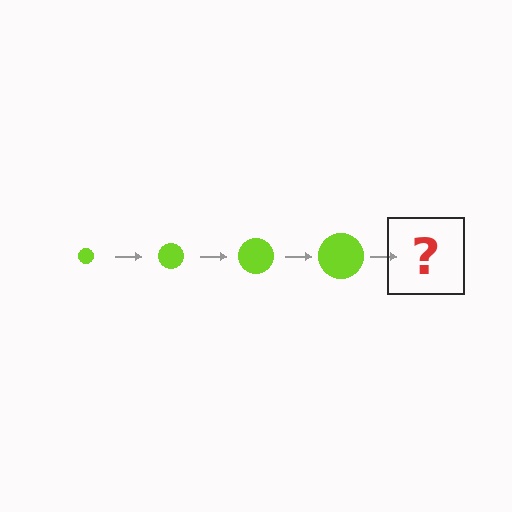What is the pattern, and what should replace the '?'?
The pattern is that the circle gets progressively larger each step. The '?' should be a lime circle, larger than the previous one.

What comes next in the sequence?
The next element should be a lime circle, larger than the previous one.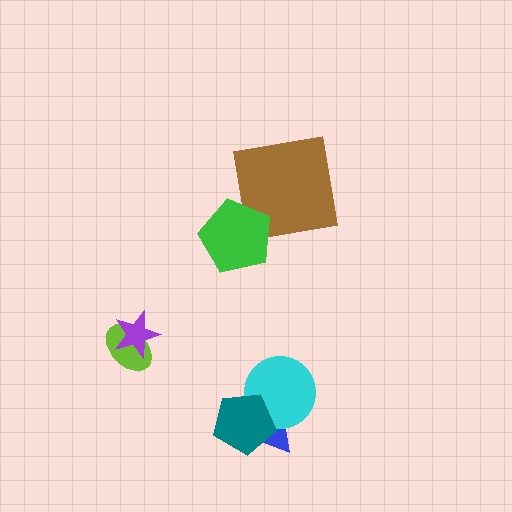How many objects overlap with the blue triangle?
2 objects overlap with the blue triangle.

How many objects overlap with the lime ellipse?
1 object overlaps with the lime ellipse.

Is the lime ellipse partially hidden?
Yes, it is partially covered by another shape.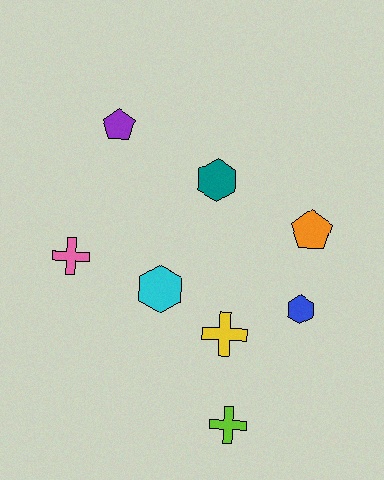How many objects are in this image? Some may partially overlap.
There are 8 objects.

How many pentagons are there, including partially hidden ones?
There are 2 pentagons.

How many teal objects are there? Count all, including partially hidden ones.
There is 1 teal object.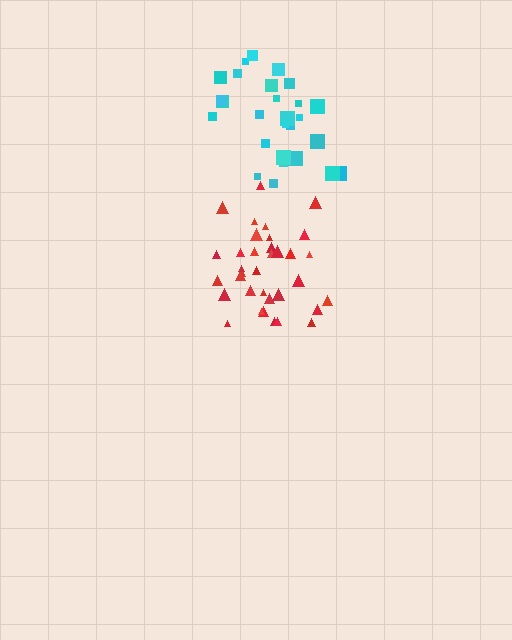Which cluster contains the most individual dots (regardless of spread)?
Red (35).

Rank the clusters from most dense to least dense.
red, cyan.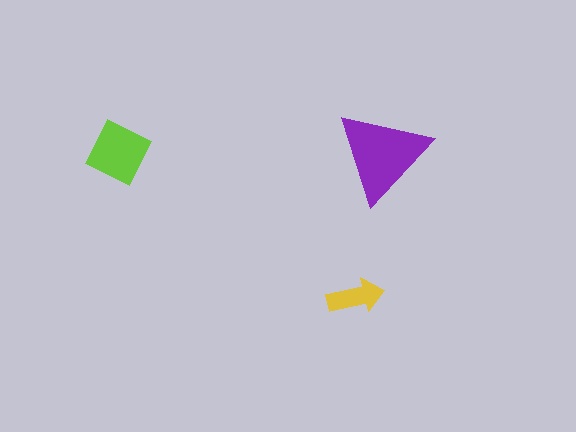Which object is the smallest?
The yellow arrow.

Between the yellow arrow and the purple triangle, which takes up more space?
The purple triangle.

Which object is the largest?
The purple triangle.